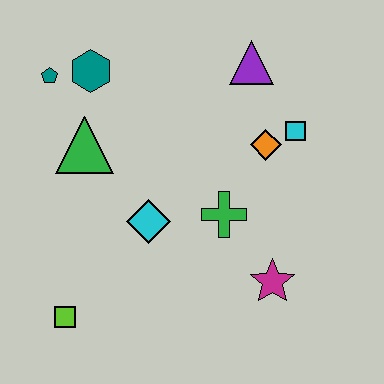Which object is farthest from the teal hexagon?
The magenta star is farthest from the teal hexagon.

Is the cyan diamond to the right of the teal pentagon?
Yes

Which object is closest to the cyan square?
The orange diamond is closest to the cyan square.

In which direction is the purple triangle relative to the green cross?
The purple triangle is above the green cross.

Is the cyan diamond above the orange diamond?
No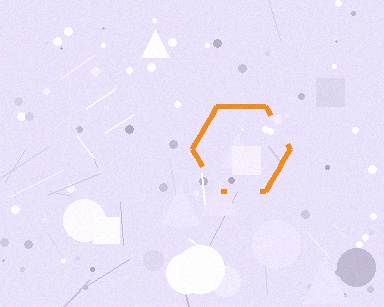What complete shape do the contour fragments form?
The contour fragments form a hexagon.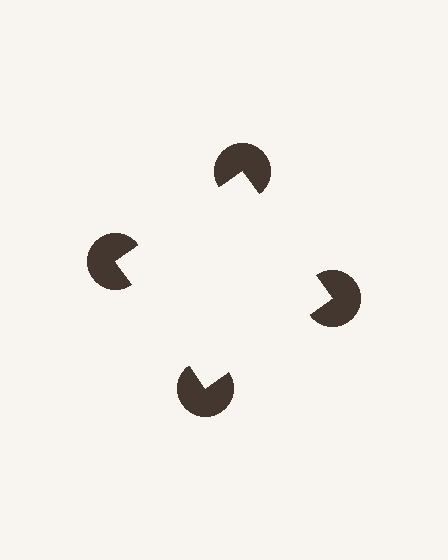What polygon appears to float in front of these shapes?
An illusory square — its edges are inferred from the aligned wedge cuts in the pac-man discs, not physically drawn.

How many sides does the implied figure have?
4 sides.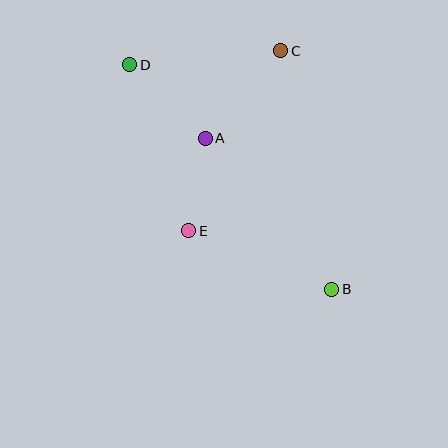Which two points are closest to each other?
Points A and E are closest to each other.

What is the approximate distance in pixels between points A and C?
The distance between A and C is approximately 116 pixels.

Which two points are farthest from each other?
Points B and D are farthest from each other.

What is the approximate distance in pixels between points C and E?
The distance between C and E is approximately 202 pixels.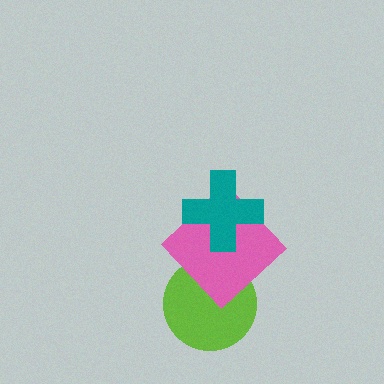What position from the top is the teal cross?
The teal cross is 1st from the top.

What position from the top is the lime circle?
The lime circle is 3rd from the top.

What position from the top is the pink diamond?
The pink diamond is 2nd from the top.